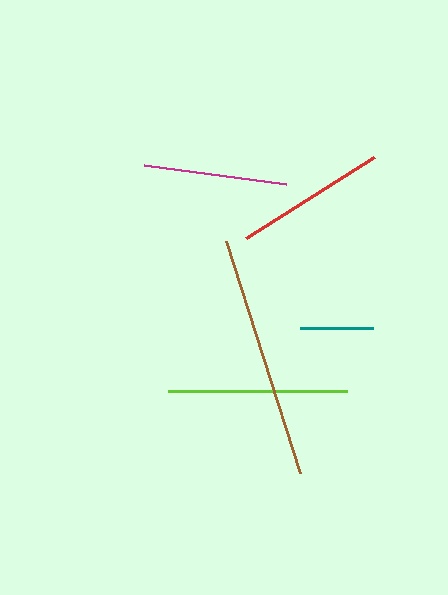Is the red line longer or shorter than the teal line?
The red line is longer than the teal line.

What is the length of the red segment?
The red segment is approximately 152 pixels long.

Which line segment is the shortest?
The teal line is the shortest at approximately 73 pixels.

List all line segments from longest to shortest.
From longest to shortest: brown, lime, red, magenta, teal.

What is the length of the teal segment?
The teal segment is approximately 73 pixels long.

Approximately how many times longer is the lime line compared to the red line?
The lime line is approximately 1.2 times the length of the red line.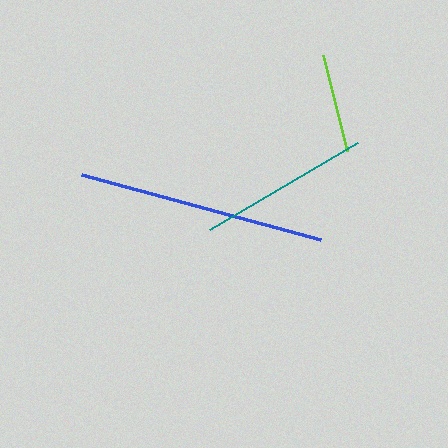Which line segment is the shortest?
The lime line is the shortest at approximately 100 pixels.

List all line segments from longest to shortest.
From longest to shortest: blue, teal, lime.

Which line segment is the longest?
The blue line is the longest at approximately 247 pixels.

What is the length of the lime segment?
The lime segment is approximately 100 pixels long.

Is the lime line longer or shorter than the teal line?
The teal line is longer than the lime line.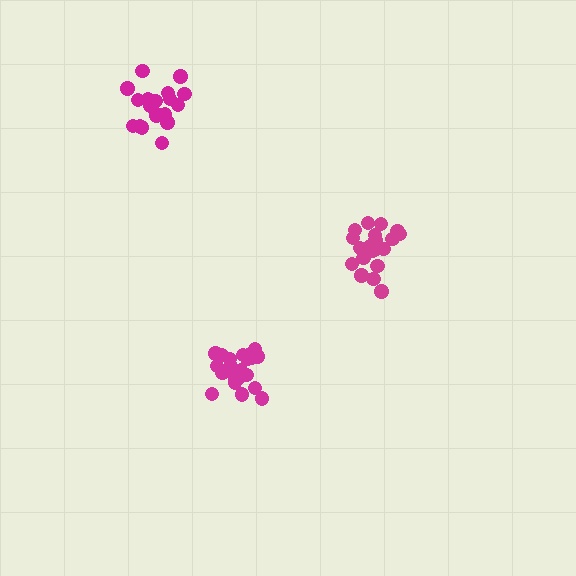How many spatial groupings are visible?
There are 3 spatial groupings.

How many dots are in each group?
Group 1: 21 dots, Group 2: 20 dots, Group 3: 21 dots (62 total).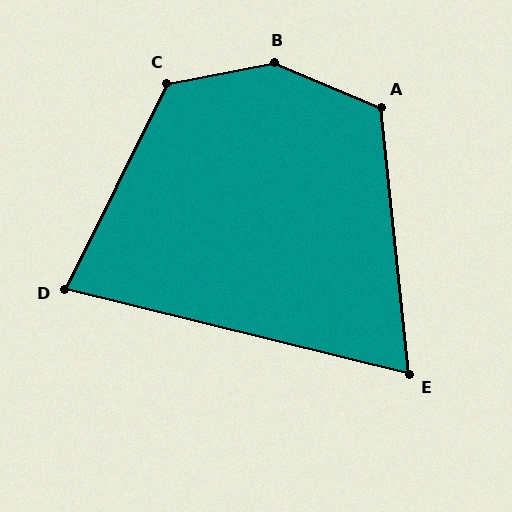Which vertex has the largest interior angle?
B, at approximately 146 degrees.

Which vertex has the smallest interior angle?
E, at approximately 70 degrees.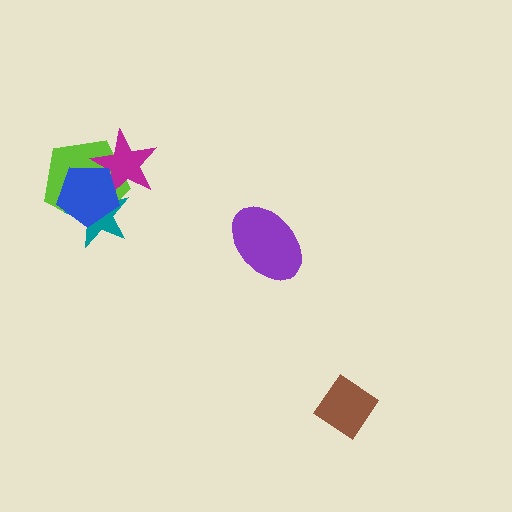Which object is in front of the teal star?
The blue pentagon is in front of the teal star.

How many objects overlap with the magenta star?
3 objects overlap with the magenta star.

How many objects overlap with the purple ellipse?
0 objects overlap with the purple ellipse.